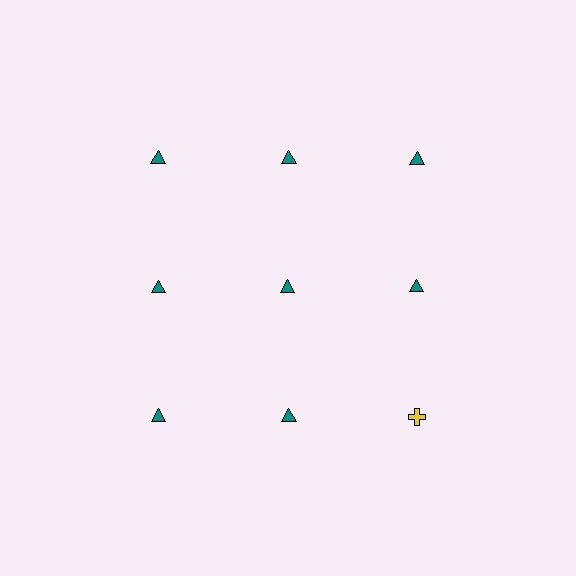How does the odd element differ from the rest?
It differs in both color (yellow instead of teal) and shape (cross instead of triangle).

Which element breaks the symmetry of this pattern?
The yellow cross in the third row, center column breaks the symmetry. All other shapes are teal triangles.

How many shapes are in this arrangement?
There are 9 shapes arranged in a grid pattern.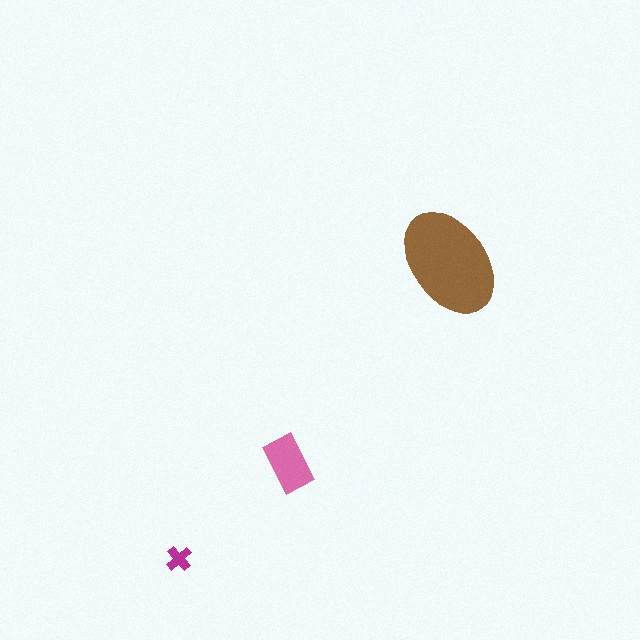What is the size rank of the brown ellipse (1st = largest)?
1st.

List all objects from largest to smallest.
The brown ellipse, the pink rectangle, the magenta cross.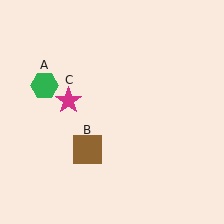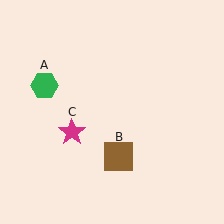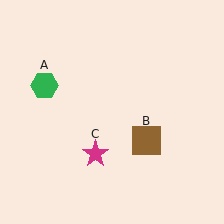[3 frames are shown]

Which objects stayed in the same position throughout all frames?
Green hexagon (object A) remained stationary.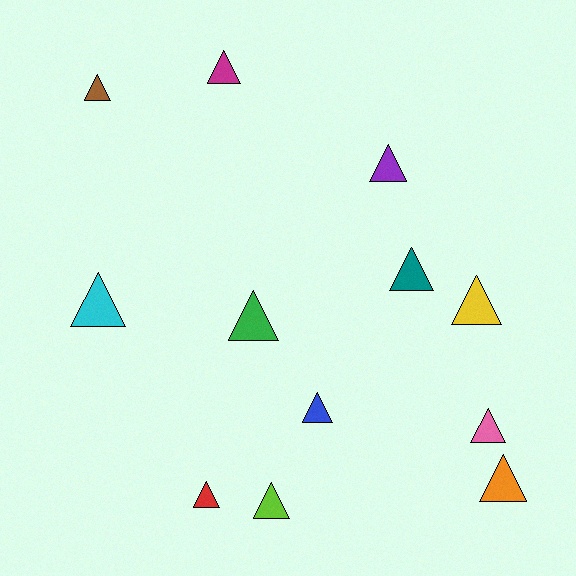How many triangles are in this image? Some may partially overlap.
There are 12 triangles.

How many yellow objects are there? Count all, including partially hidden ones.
There is 1 yellow object.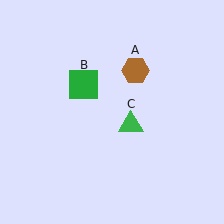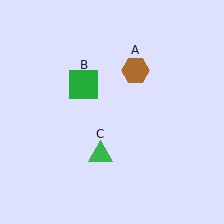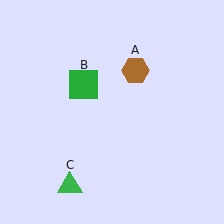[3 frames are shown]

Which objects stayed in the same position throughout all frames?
Brown hexagon (object A) and green square (object B) remained stationary.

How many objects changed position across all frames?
1 object changed position: green triangle (object C).